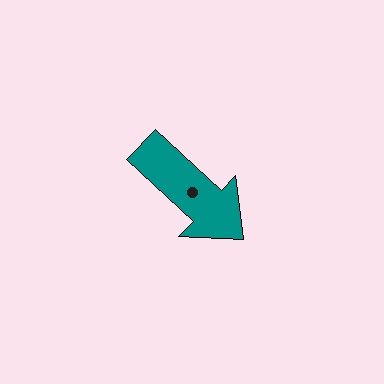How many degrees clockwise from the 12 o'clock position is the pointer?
Approximately 133 degrees.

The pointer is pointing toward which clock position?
Roughly 4 o'clock.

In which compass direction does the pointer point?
Southeast.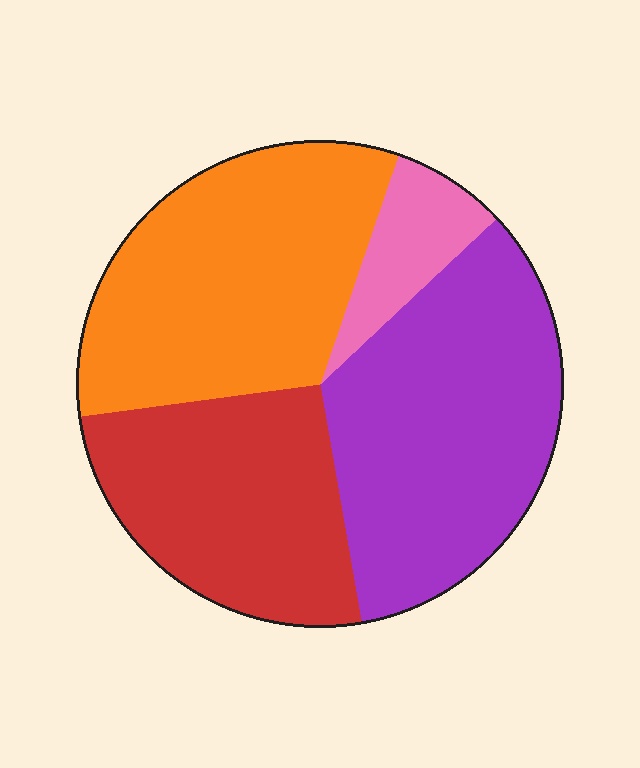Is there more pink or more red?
Red.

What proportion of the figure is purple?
Purple takes up about one third (1/3) of the figure.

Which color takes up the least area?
Pink, at roughly 10%.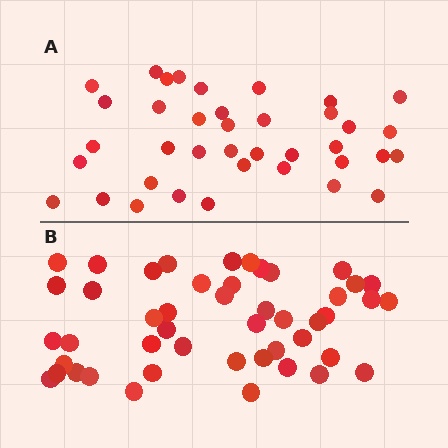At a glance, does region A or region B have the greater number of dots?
Region B (the bottom region) has more dots.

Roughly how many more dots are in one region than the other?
Region B has roughly 8 or so more dots than region A.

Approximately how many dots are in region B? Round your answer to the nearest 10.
About 50 dots. (The exact count is 47, which rounds to 50.)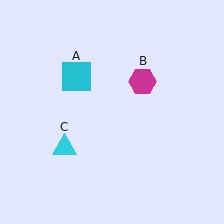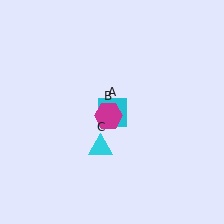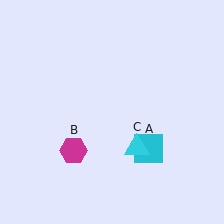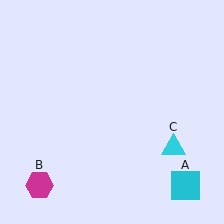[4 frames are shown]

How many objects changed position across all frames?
3 objects changed position: cyan square (object A), magenta hexagon (object B), cyan triangle (object C).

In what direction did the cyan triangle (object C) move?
The cyan triangle (object C) moved right.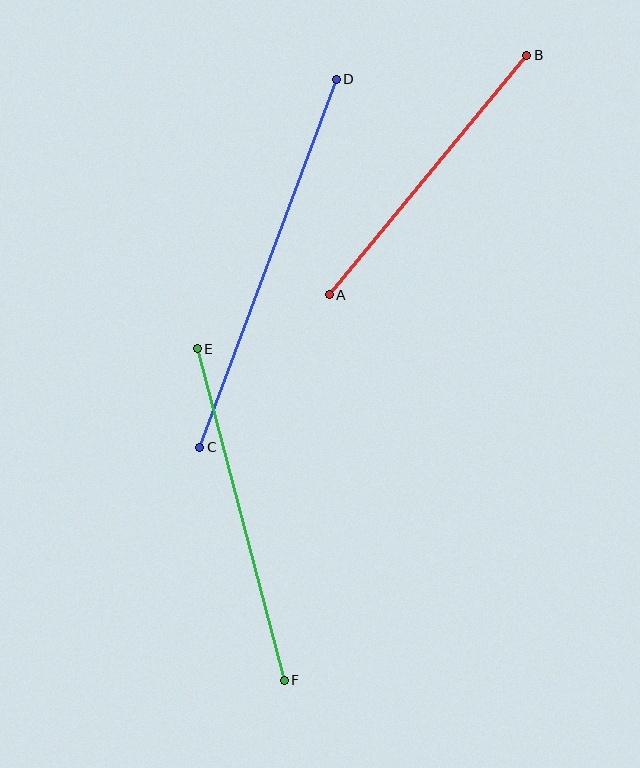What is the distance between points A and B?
The distance is approximately 310 pixels.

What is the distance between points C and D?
The distance is approximately 393 pixels.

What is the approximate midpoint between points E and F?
The midpoint is at approximately (241, 514) pixels.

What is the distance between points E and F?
The distance is approximately 343 pixels.